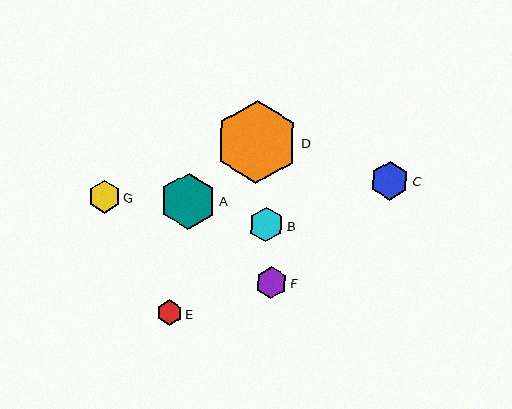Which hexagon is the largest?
Hexagon D is the largest with a size of approximately 83 pixels.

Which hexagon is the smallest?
Hexagon E is the smallest with a size of approximately 25 pixels.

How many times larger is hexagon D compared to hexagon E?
Hexagon D is approximately 3.3 times the size of hexagon E.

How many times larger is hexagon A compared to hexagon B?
Hexagon A is approximately 1.6 times the size of hexagon B.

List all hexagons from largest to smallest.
From largest to smallest: D, A, C, B, G, F, E.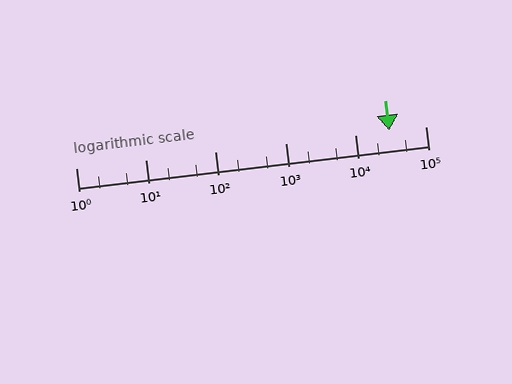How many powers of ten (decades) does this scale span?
The scale spans 5 decades, from 1 to 100000.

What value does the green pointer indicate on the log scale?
The pointer indicates approximately 30000.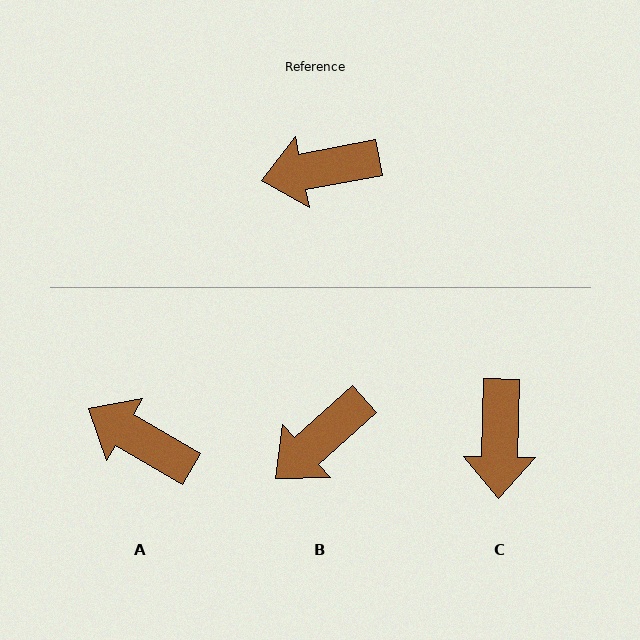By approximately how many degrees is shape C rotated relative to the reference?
Approximately 78 degrees counter-clockwise.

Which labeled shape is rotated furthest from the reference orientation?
C, about 78 degrees away.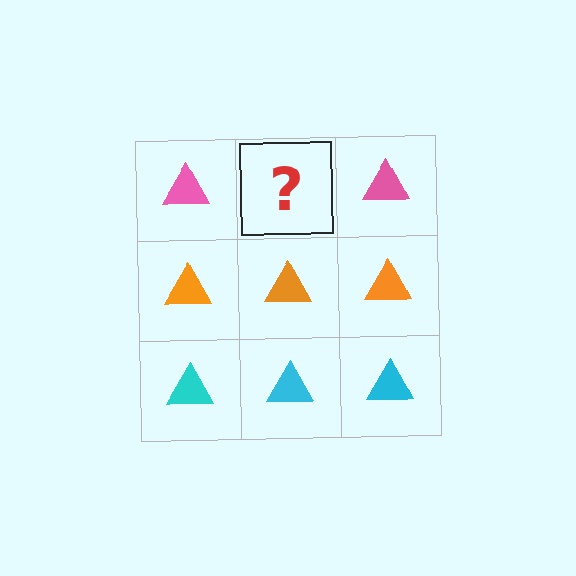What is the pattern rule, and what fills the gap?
The rule is that each row has a consistent color. The gap should be filled with a pink triangle.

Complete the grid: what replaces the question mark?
The question mark should be replaced with a pink triangle.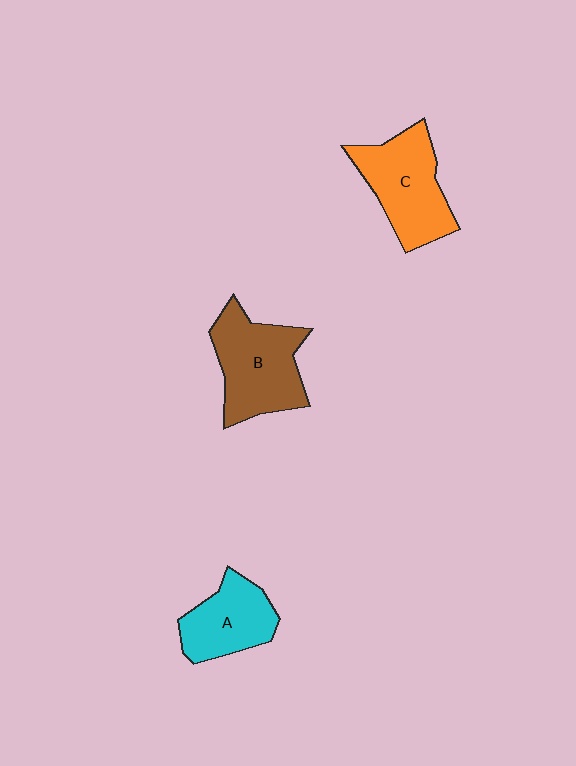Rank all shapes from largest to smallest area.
From largest to smallest: B (brown), C (orange), A (cyan).